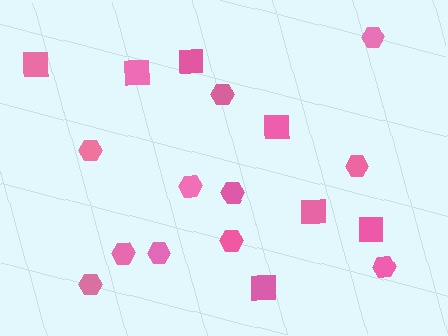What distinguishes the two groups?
There are 2 groups: one group of squares (7) and one group of hexagons (11).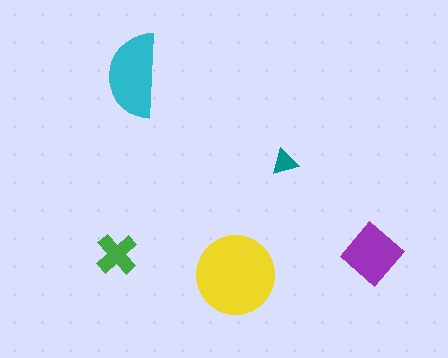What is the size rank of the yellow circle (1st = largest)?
1st.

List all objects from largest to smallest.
The yellow circle, the cyan semicircle, the purple diamond, the green cross, the teal triangle.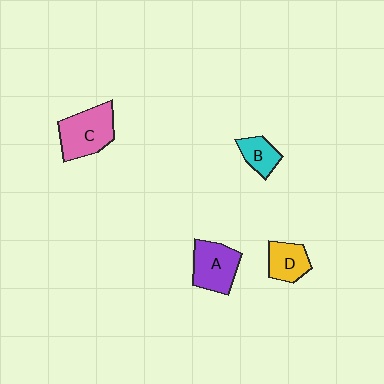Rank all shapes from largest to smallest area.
From largest to smallest: C (pink), A (purple), D (yellow), B (cyan).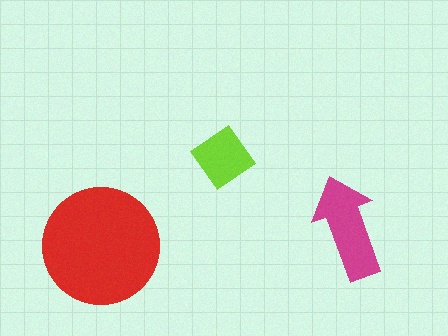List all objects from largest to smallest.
The red circle, the magenta arrow, the lime diamond.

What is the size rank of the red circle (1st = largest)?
1st.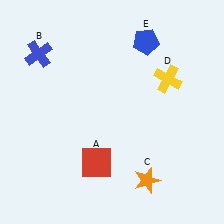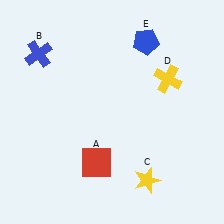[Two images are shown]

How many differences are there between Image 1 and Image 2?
There is 1 difference between the two images.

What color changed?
The star (C) changed from orange in Image 1 to yellow in Image 2.